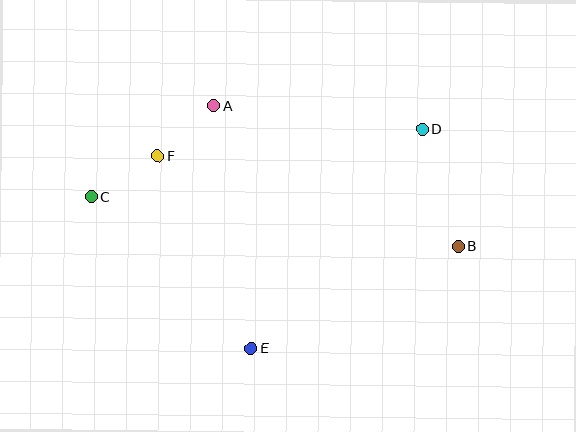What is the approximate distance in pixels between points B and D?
The distance between B and D is approximately 123 pixels.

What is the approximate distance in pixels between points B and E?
The distance between B and E is approximately 230 pixels.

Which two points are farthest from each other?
Points B and C are farthest from each other.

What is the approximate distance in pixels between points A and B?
The distance between A and B is approximately 281 pixels.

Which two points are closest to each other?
Points A and F are closest to each other.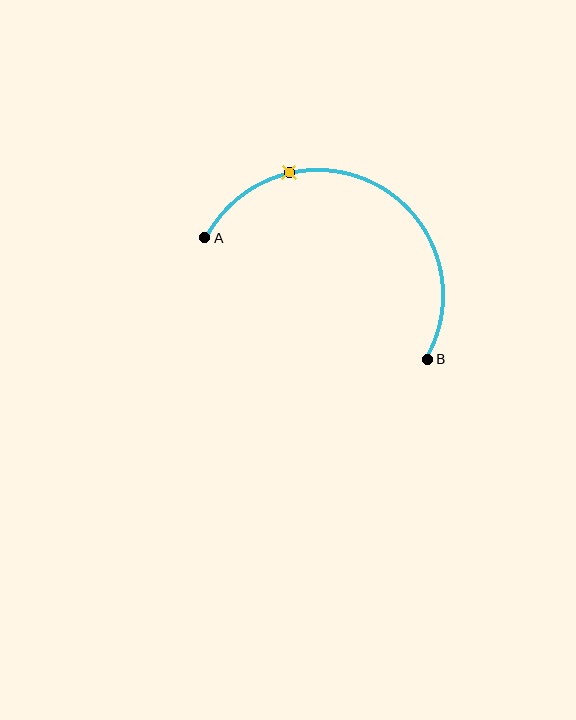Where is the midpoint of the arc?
The arc midpoint is the point on the curve farthest from the straight line joining A and B. It sits above that line.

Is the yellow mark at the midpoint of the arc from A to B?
No. The yellow mark lies on the arc but is closer to endpoint A. The arc midpoint would be at the point on the curve equidistant along the arc from both A and B.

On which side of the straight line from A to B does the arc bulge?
The arc bulges above the straight line connecting A and B.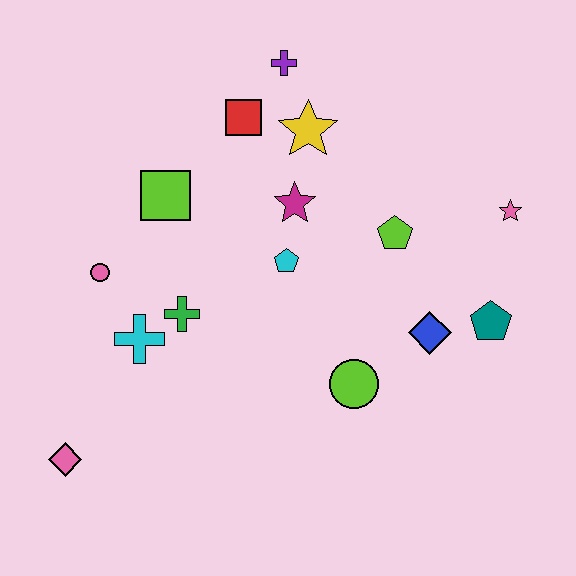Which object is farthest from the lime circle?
The purple cross is farthest from the lime circle.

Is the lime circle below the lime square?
Yes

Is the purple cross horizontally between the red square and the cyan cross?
No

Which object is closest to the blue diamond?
The teal pentagon is closest to the blue diamond.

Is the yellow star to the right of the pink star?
No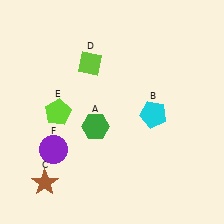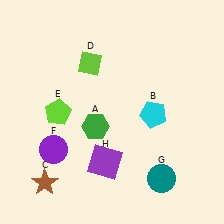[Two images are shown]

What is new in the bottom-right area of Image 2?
A teal circle (G) was added in the bottom-right area of Image 2.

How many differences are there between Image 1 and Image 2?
There are 2 differences between the two images.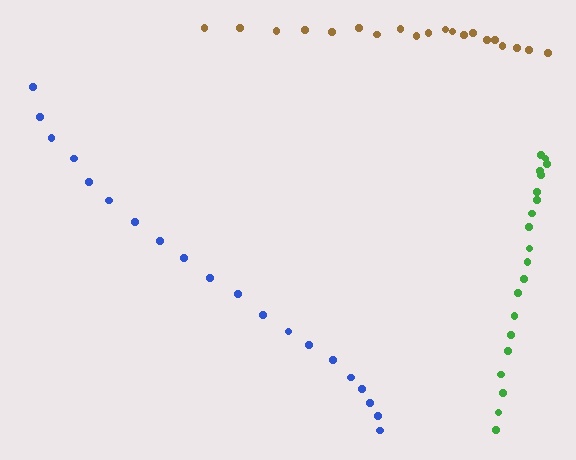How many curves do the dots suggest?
There are 3 distinct paths.